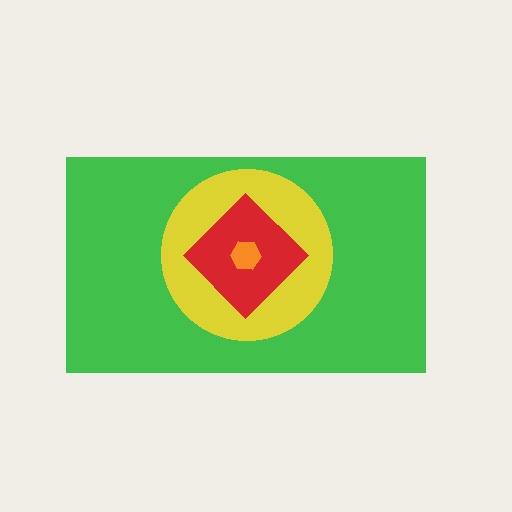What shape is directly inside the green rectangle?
The yellow circle.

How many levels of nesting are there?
4.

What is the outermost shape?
The green rectangle.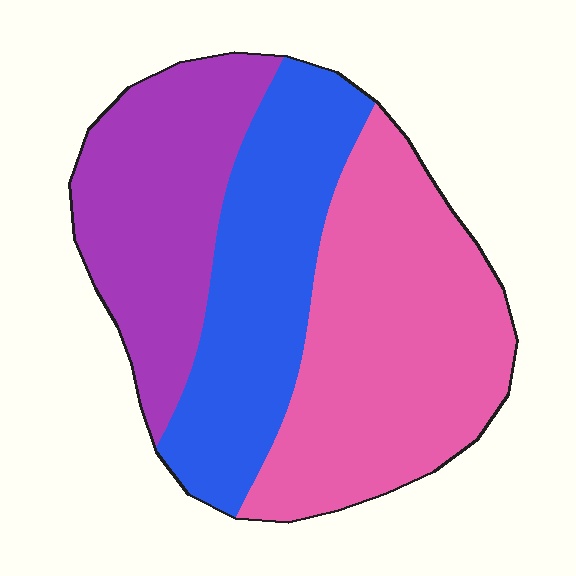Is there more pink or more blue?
Pink.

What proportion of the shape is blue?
Blue covers 30% of the shape.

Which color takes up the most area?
Pink, at roughly 40%.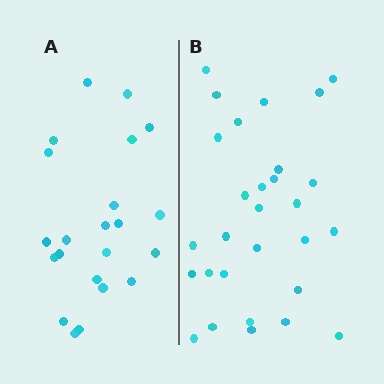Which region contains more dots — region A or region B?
Region B (the right region) has more dots.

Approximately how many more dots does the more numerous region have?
Region B has roughly 8 or so more dots than region A.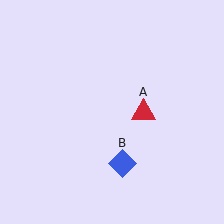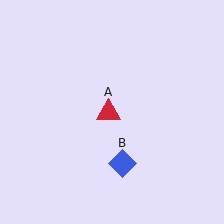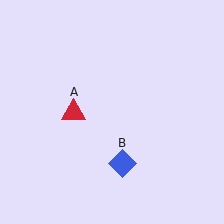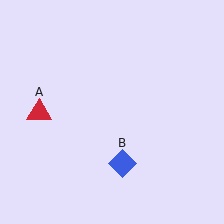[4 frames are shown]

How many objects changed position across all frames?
1 object changed position: red triangle (object A).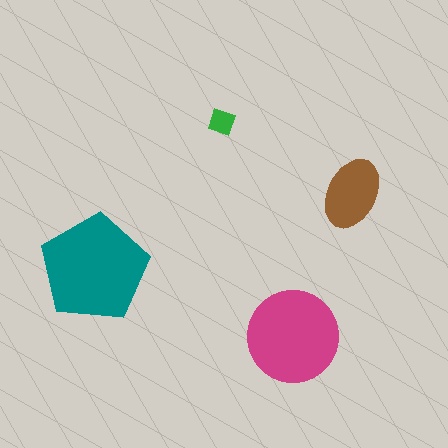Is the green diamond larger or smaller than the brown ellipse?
Smaller.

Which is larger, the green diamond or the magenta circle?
The magenta circle.